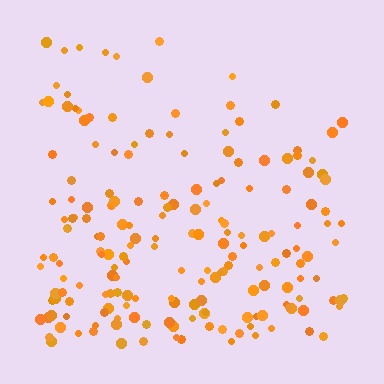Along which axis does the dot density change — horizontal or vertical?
Vertical.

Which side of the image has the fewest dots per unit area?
The top.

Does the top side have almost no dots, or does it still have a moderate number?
Still a moderate number, just noticeably fewer than the bottom.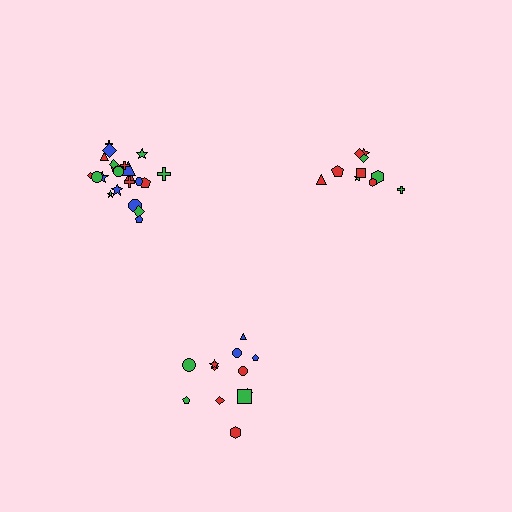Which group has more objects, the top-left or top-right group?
The top-left group.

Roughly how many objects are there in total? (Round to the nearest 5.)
Roughly 45 objects in total.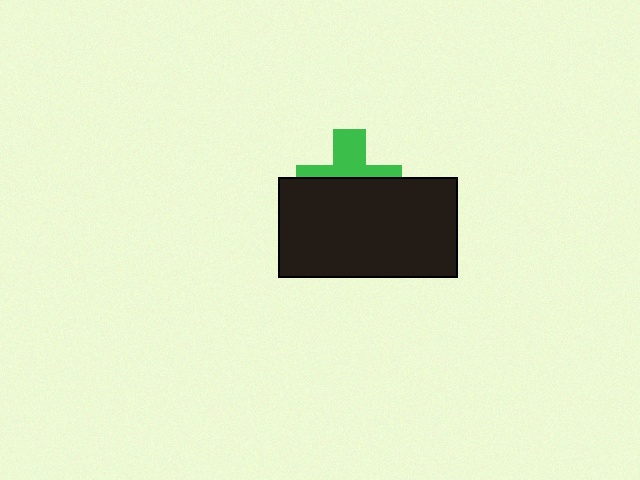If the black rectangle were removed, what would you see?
You would see the complete green cross.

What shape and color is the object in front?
The object in front is a black rectangle.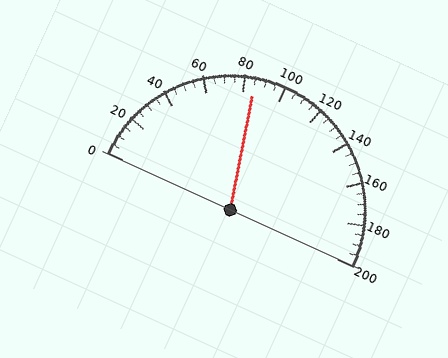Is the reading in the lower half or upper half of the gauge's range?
The reading is in the lower half of the range (0 to 200).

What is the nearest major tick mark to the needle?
The nearest major tick mark is 80.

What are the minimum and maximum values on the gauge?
The gauge ranges from 0 to 200.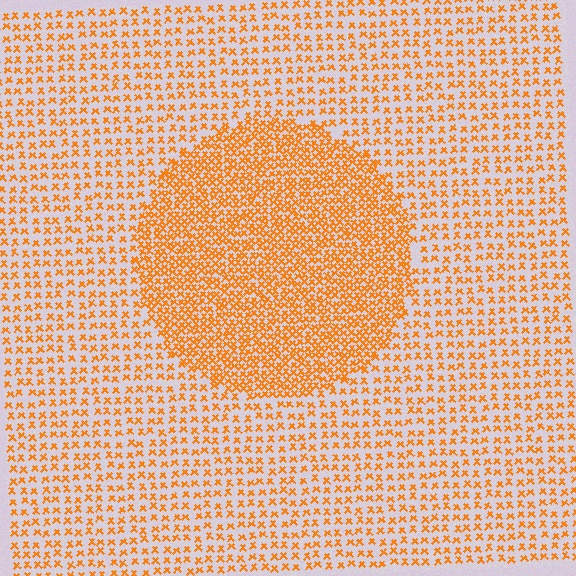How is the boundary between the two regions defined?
The boundary is defined by a change in element density (approximately 2.1x ratio). All elements are the same color, size, and shape.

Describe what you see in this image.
The image contains small orange elements arranged at two different densities. A circle-shaped region is visible where the elements are more densely packed than the surrounding area.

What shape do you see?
I see a circle.